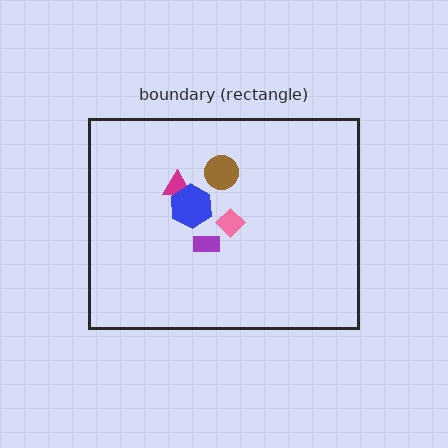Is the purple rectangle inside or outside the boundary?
Inside.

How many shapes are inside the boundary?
5 inside, 0 outside.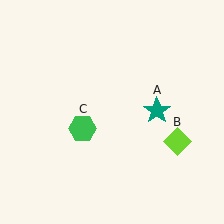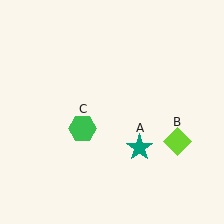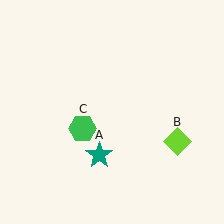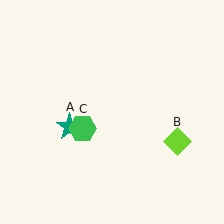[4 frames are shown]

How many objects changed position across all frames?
1 object changed position: teal star (object A).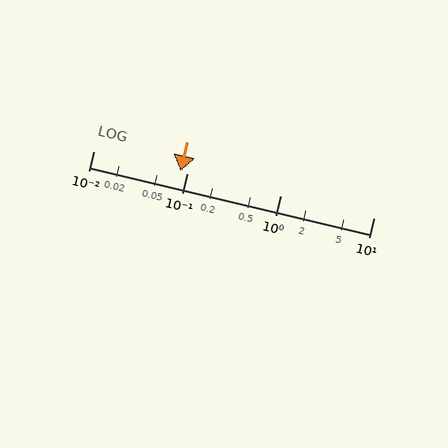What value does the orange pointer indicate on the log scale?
The pointer indicates approximately 0.085.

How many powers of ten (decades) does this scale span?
The scale spans 3 decades, from 0.01 to 10.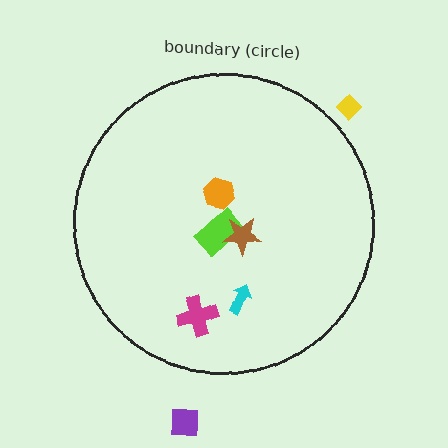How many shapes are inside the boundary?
5 inside, 2 outside.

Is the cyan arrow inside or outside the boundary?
Inside.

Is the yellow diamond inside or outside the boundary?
Outside.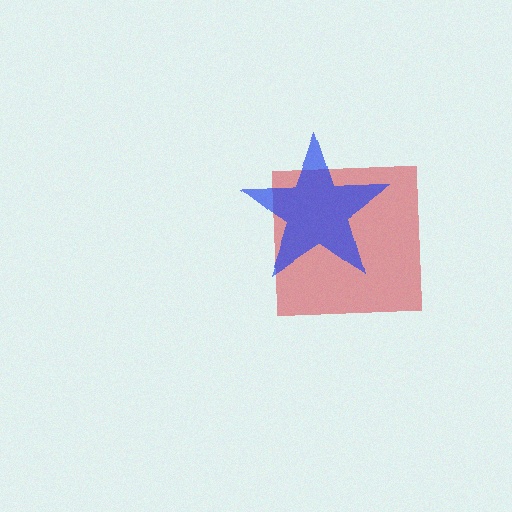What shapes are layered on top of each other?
The layered shapes are: a red square, a blue star.